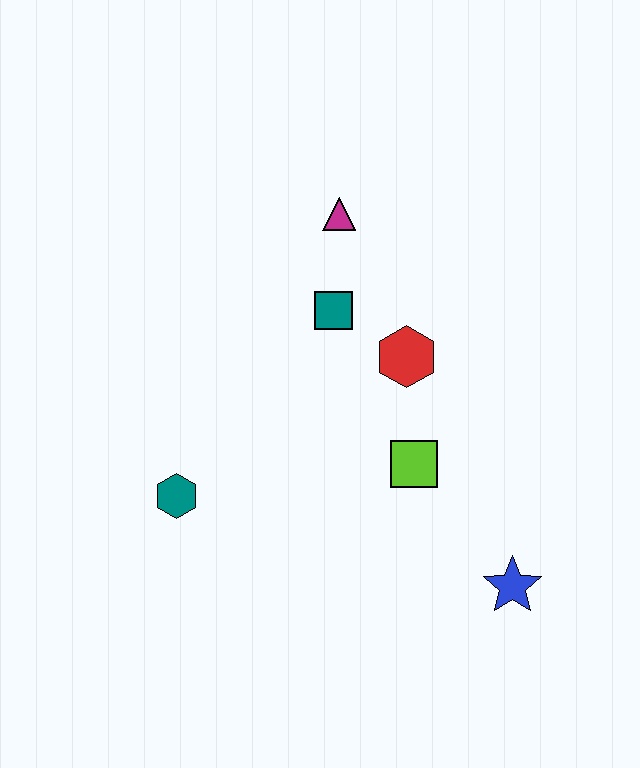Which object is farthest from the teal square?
The blue star is farthest from the teal square.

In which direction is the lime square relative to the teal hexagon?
The lime square is to the right of the teal hexagon.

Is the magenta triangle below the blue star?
No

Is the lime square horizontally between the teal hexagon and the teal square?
No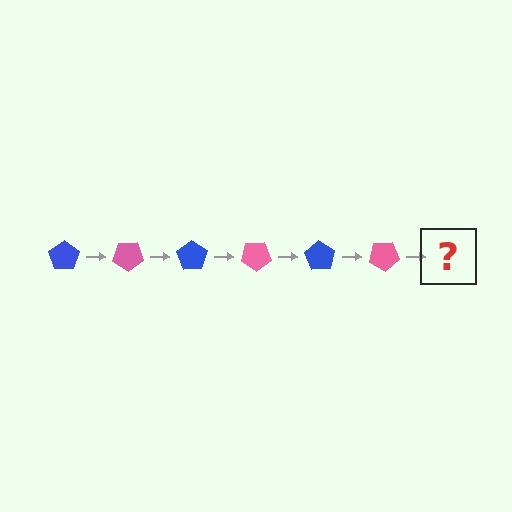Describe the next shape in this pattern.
It should be a blue pentagon, rotated 210 degrees from the start.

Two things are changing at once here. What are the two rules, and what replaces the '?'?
The two rules are that it rotates 35 degrees each step and the color cycles through blue and pink. The '?' should be a blue pentagon, rotated 210 degrees from the start.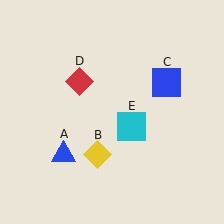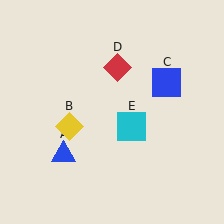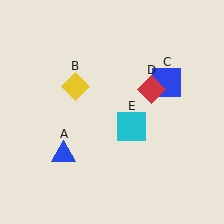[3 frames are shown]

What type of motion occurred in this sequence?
The yellow diamond (object B), red diamond (object D) rotated clockwise around the center of the scene.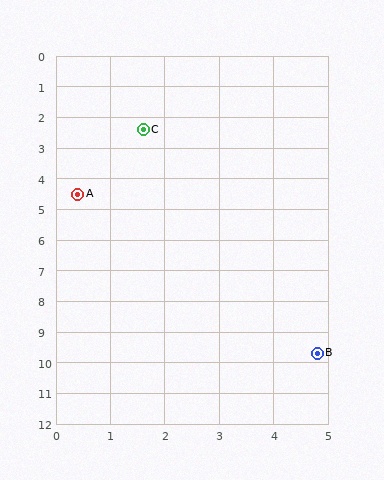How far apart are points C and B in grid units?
Points C and B are about 8.0 grid units apart.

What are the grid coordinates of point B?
Point B is at approximately (4.8, 9.7).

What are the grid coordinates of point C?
Point C is at approximately (1.6, 2.4).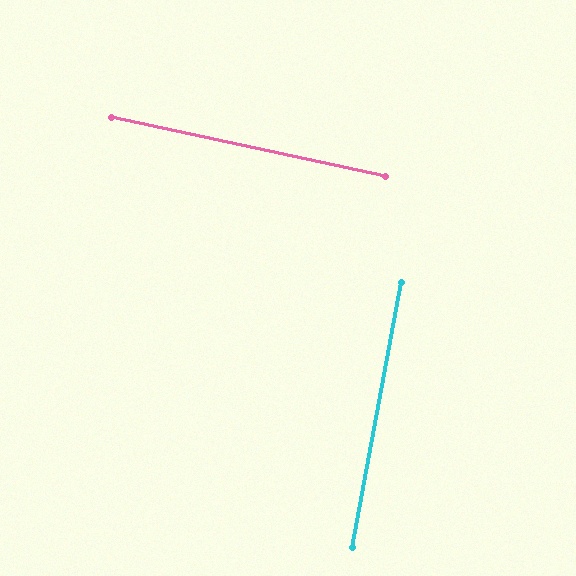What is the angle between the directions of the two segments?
Approximately 88 degrees.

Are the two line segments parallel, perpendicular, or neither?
Perpendicular — they meet at approximately 88°.